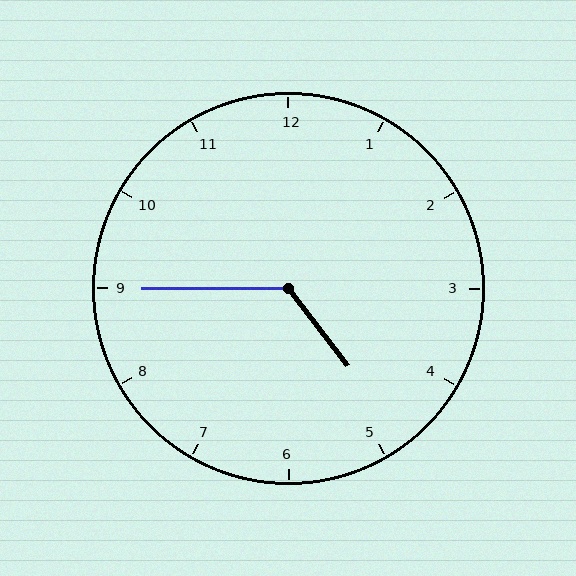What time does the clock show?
4:45.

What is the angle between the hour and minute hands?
Approximately 128 degrees.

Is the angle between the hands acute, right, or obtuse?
It is obtuse.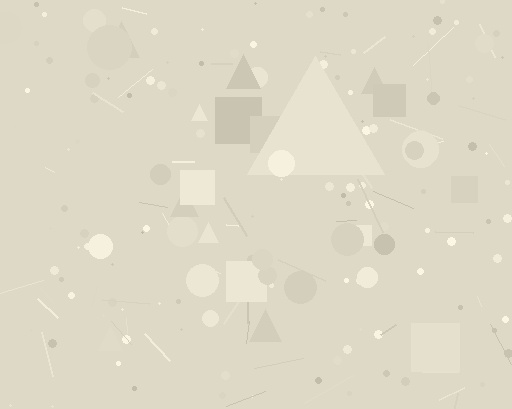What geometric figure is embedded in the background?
A triangle is embedded in the background.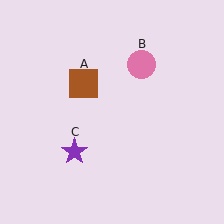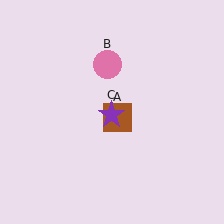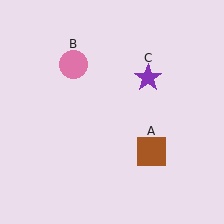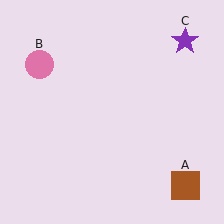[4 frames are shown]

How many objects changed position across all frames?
3 objects changed position: brown square (object A), pink circle (object B), purple star (object C).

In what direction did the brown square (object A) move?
The brown square (object A) moved down and to the right.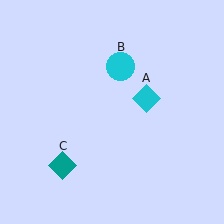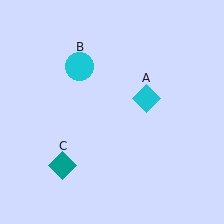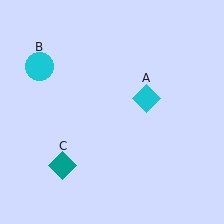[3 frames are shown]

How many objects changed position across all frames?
1 object changed position: cyan circle (object B).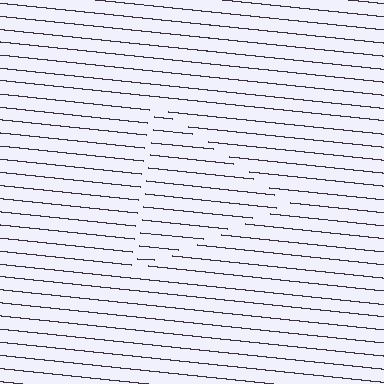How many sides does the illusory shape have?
3 sides — the line-ends trace a triangle.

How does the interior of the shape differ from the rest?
The interior of the shape contains the same grating, shifted by half a period — the contour is defined by the phase discontinuity where line-ends from the inner and outer gratings abut.